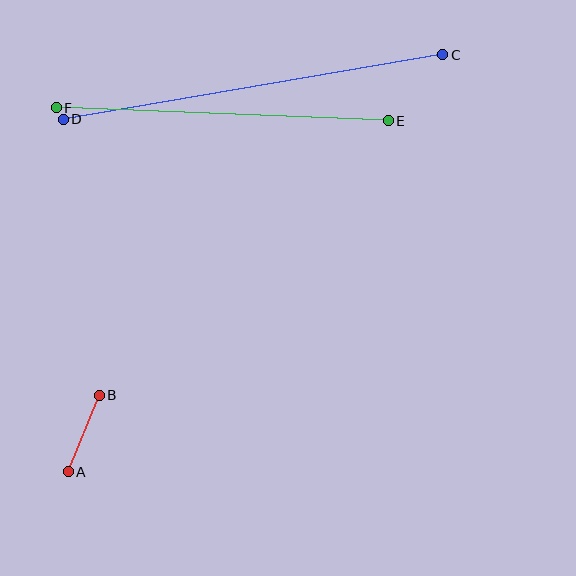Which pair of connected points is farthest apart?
Points C and D are farthest apart.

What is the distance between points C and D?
The distance is approximately 385 pixels.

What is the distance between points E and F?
The distance is approximately 332 pixels.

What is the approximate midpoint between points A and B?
The midpoint is at approximately (84, 434) pixels.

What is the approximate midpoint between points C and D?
The midpoint is at approximately (253, 87) pixels.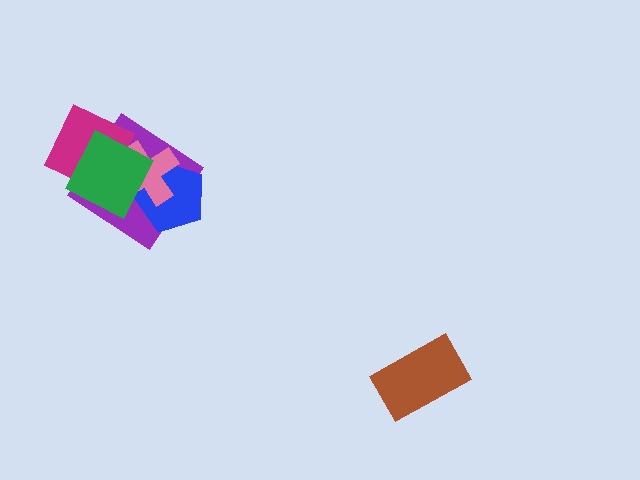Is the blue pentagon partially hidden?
Yes, it is partially covered by another shape.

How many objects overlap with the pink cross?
3 objects overlap with the pink cross.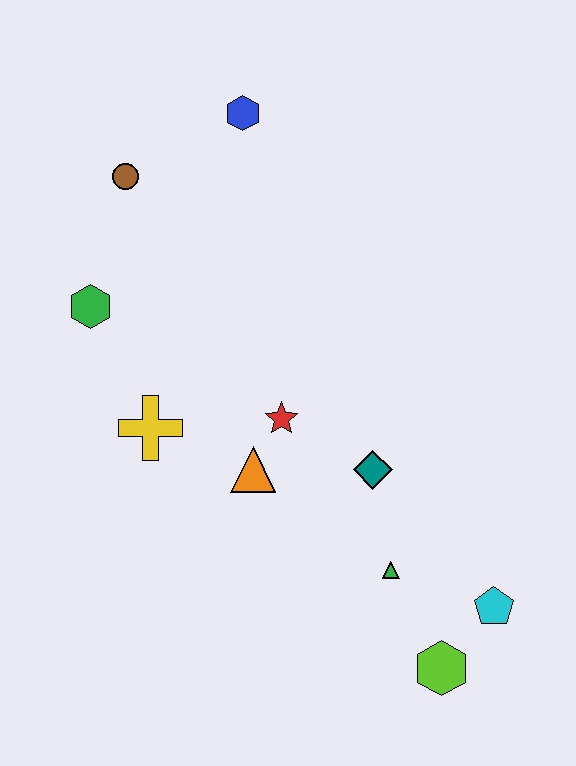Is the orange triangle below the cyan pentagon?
No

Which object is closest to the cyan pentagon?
The lime hexagon is closest to the cyan pentagon.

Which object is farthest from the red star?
The blue hexagon is farthest from the red star.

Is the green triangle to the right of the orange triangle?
Yes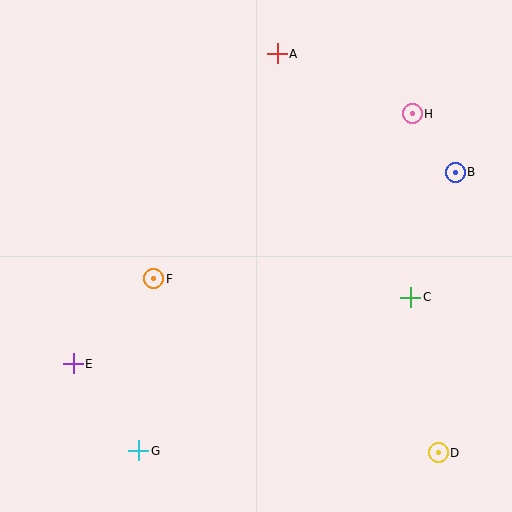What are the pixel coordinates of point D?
Point D is at (438, 453).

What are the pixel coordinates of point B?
Point B is at (455, 172).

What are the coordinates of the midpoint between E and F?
The midpoint between E and F is at (113, 321).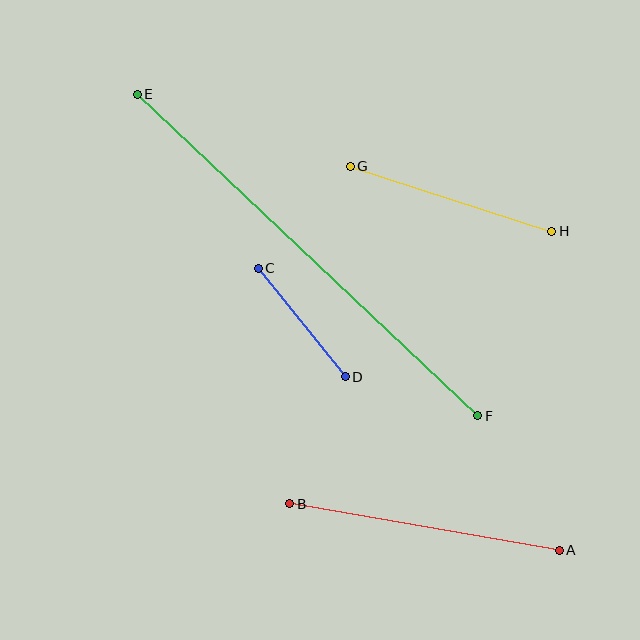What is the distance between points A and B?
The distance is approximately 273 pixels.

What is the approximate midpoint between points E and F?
The midpoint is at approximately (307, 255) pixels.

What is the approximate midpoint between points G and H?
The midpoint is at approximately (451, 199) pixels.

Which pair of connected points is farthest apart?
Points E and F are farthest apart.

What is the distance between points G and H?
The distance is approximately 212 pixels.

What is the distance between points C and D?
The distance is approximately 139 pixels.